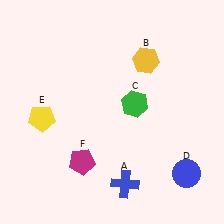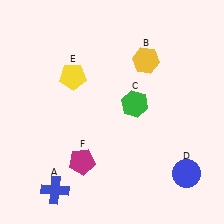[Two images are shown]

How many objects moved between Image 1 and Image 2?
2 objects moved between the two images.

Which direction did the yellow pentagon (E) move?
The yellow pentagon (E) moved up.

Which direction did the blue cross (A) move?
The blue cross (A) moved left.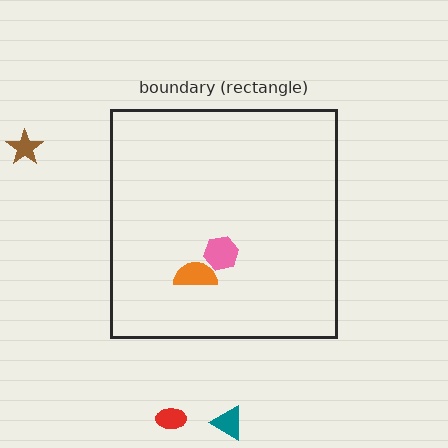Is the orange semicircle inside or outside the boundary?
Inside.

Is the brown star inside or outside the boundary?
Outside.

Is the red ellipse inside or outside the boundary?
Outside.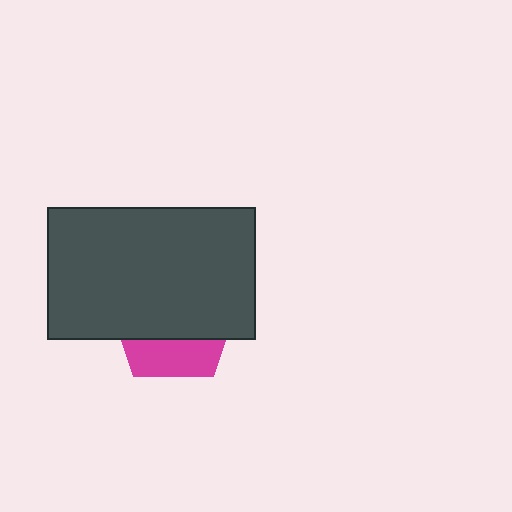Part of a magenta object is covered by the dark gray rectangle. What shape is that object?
It is a pentagon.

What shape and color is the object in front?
The object in front is a dark gray rectangle.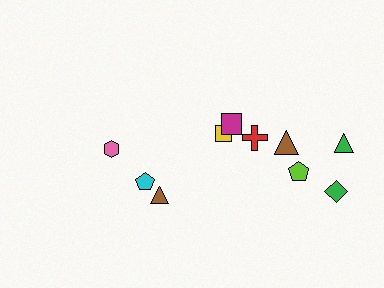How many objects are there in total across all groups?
There are 10 objects.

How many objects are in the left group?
There are 3 objects.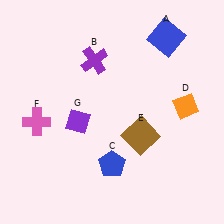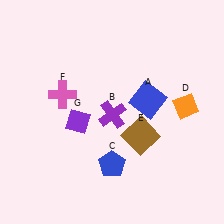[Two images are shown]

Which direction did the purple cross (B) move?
The purple cross (B) moved down.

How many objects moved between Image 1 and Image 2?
3 objects moved between the two images.